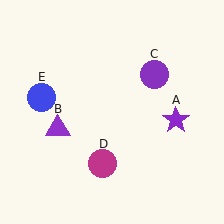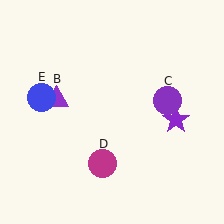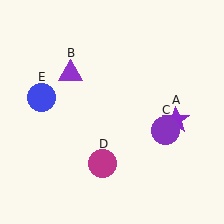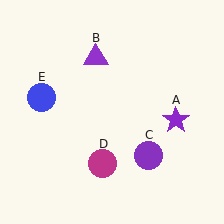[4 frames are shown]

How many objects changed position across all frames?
2 objects changed position: purple triangle (object B), purple circle (object C).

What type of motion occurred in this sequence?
The purple triangle (object B), purple circle (object C) rotated clockwise around the center of the scene.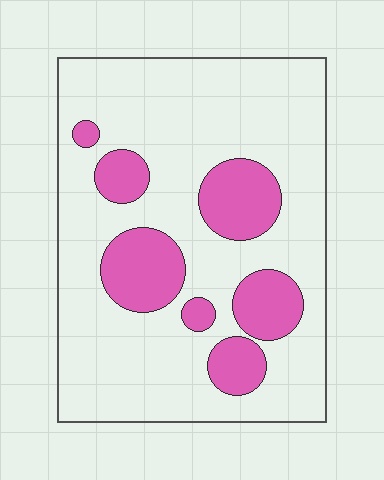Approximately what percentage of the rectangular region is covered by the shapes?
Approximately 20%.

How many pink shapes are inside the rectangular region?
7.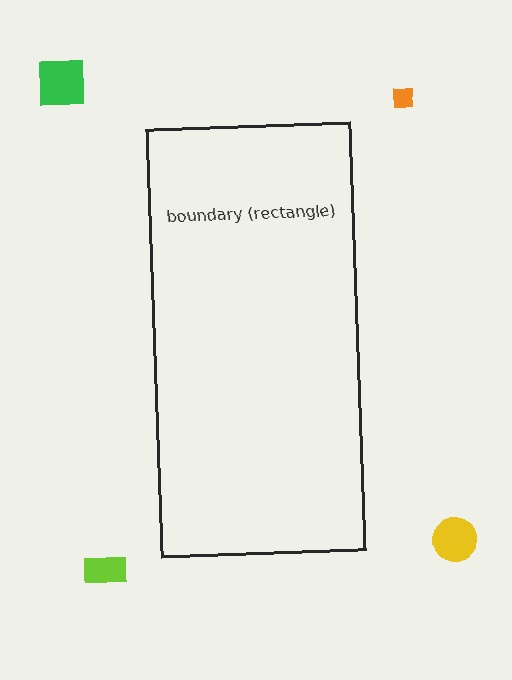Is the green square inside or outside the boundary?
Outside.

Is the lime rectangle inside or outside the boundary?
Outside.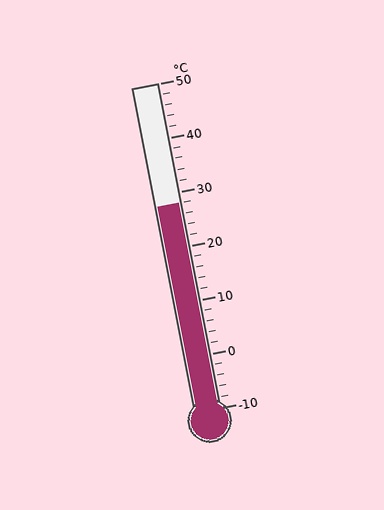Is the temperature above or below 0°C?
The temperature is above 0°C.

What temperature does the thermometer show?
The thermometer shows approximately 28°C.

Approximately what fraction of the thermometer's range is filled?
The thermometer is filled to approximately 65% of its range.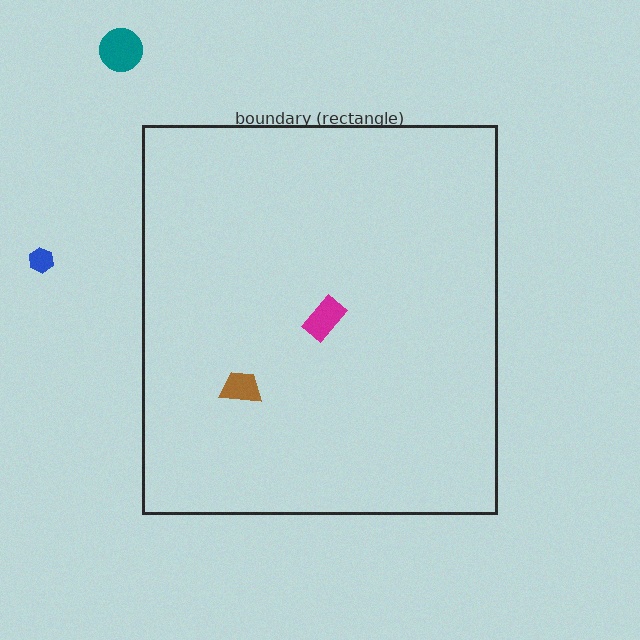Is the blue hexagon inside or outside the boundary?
Outside.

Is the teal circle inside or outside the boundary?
Outside.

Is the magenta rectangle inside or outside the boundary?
Inside.